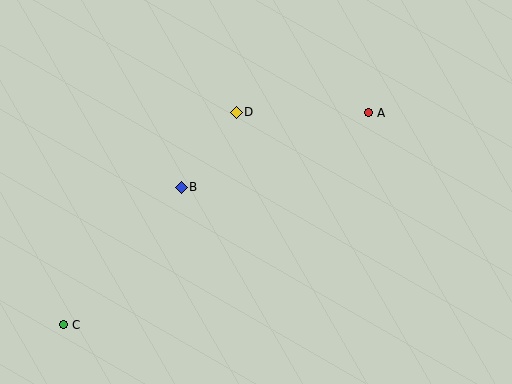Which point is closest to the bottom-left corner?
Point C is closest to the bottom-left corner.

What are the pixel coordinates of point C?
Point C is at (64, 325).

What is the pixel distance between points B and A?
The distance between B and A is 202 pixels.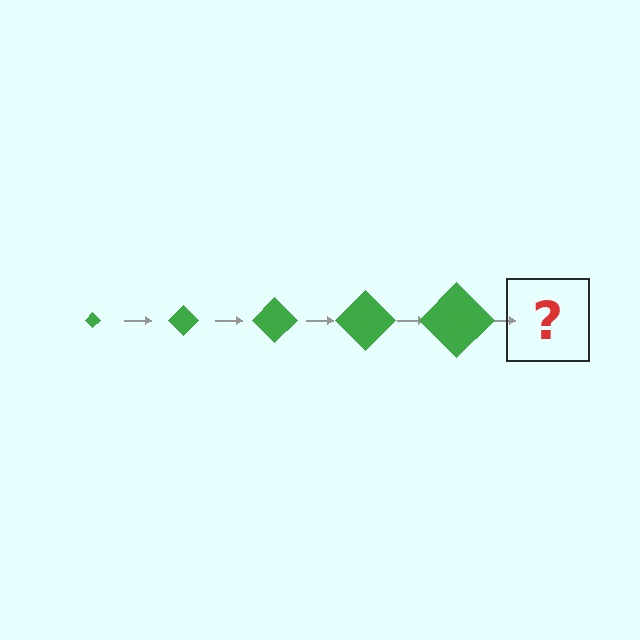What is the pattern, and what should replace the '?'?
The pattern is that the diamond gets progressively larger each step. The '?' should be a green diamond, larger than the previous one.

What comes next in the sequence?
The next element should be a green diamond, larger than the previous one.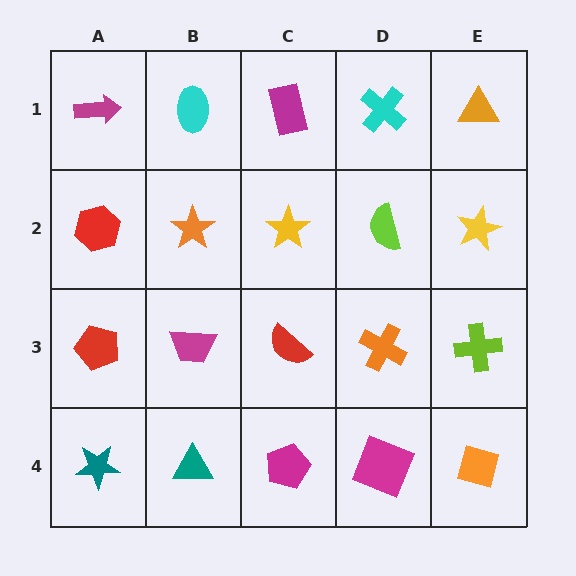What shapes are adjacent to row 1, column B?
An orange star (row 2, column B), a magenta arrow (row 1, column A), a magenta rectangle (row 1, column C).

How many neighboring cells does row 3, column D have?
4.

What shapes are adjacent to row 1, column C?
A yellow star (row 2, column C), a cyan ellipse (row 1, column B), a cyan cross (row 1, column D).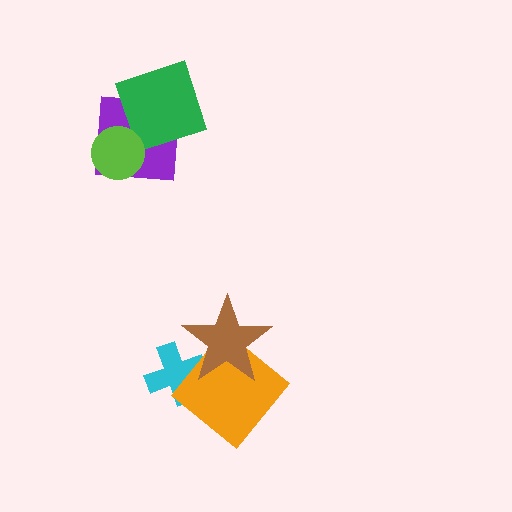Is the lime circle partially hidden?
No, no other shape covers it.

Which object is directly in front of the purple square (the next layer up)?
The green square is directly in front of the purple square.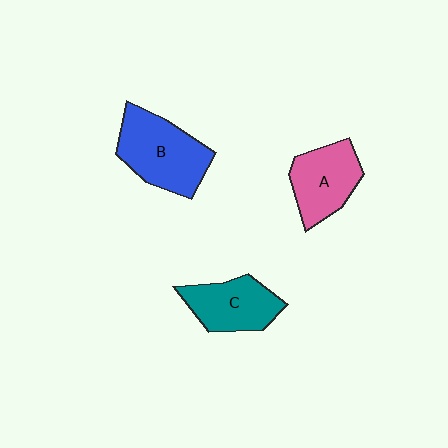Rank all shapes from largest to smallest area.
From largest to smallest: B (blue), A (pink), C (teal).